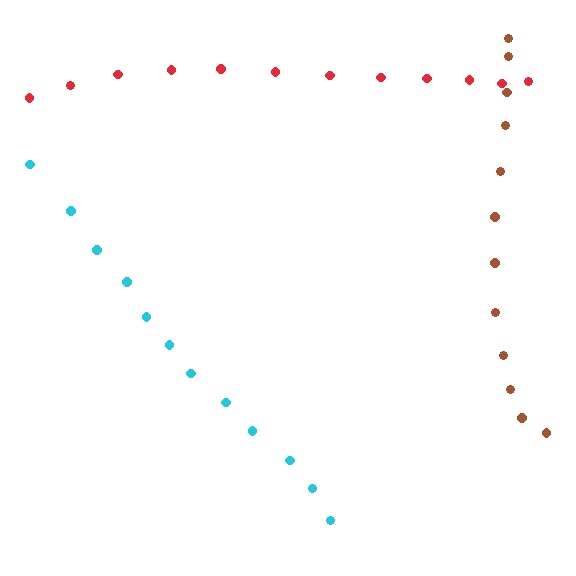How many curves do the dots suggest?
There are 3 distinct paths.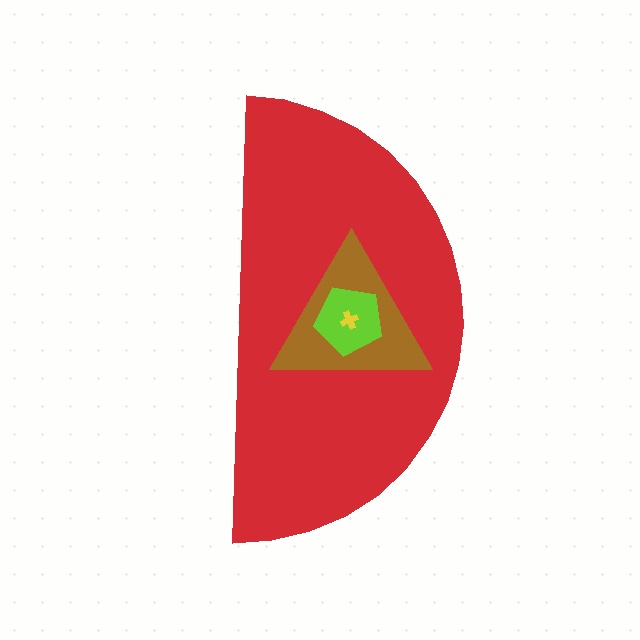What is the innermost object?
The yellow cross.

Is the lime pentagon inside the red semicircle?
Yes.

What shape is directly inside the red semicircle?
The brown triangle.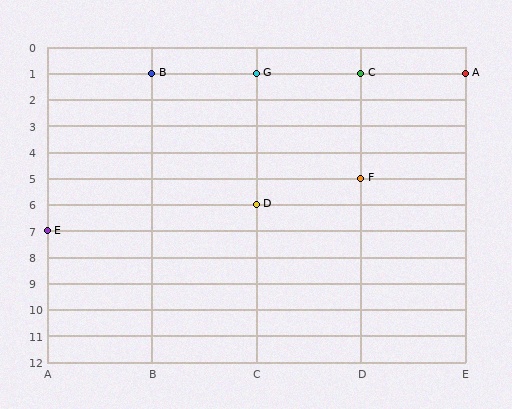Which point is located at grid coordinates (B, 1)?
Point B is at (B, 1).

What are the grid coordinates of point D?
Point D is at grid coordinates (C, 6).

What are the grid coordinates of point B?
Point B is at grid coordinates (B, 1).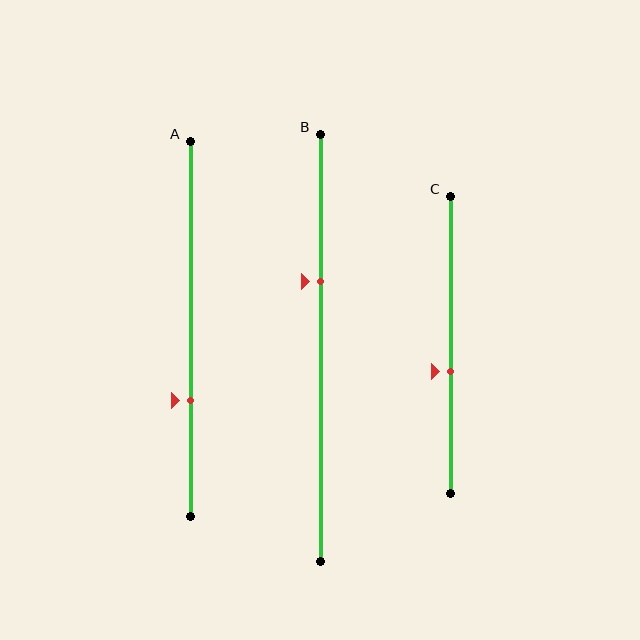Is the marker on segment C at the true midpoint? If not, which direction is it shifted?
No, the marker on segment C is shifted downward by about 9% of the segment length.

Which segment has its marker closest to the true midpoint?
Segment C has its marker closest to the true midpoint.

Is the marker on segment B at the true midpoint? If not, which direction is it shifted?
No, the marker on segment B is shifted upward by about 16% of the segment length.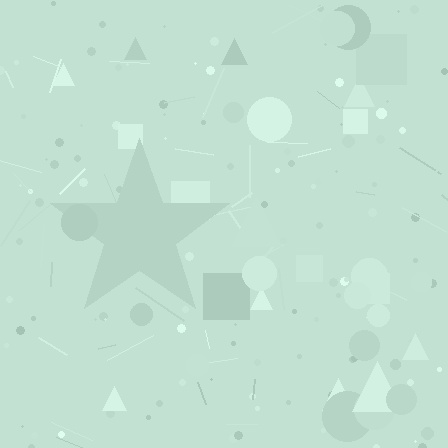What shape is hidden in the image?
A star is hidden in the image.